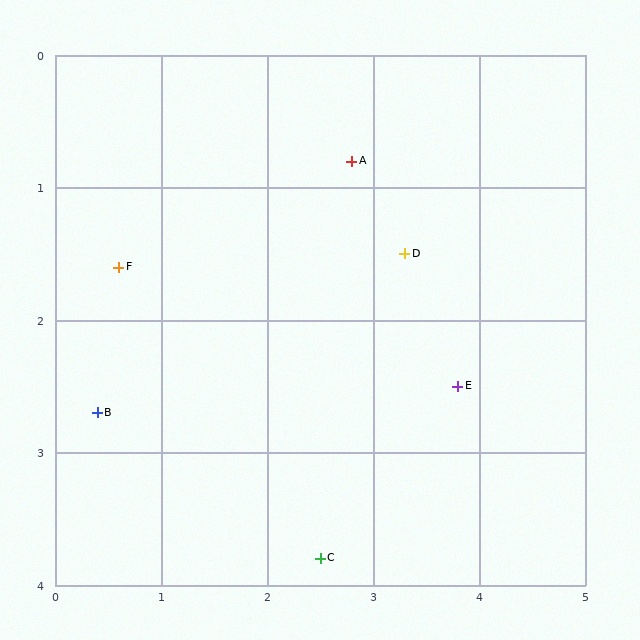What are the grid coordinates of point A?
Point A is at approximately (2.8, 0.8).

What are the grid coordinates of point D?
Point D is at approximately (3.3, 1.5).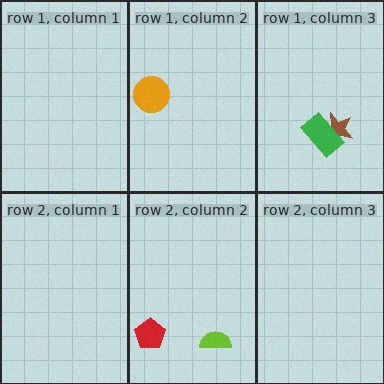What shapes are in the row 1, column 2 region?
The orange circle.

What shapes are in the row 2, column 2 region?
The lime semicircle, the red pentagon.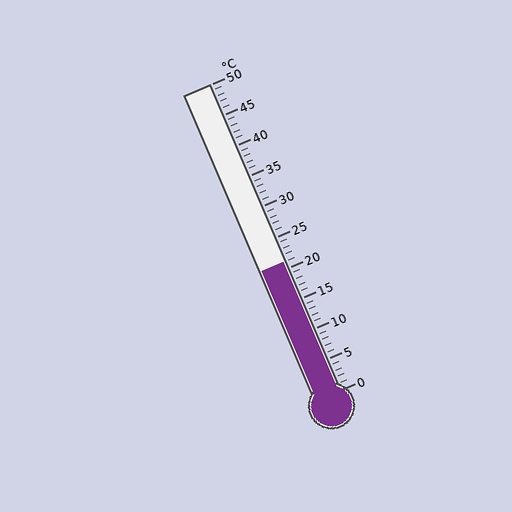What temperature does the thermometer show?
The thermometer shows approximately 21°C.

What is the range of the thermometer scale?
The thermometer scale ranges from 0°C to 50°C.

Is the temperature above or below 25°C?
The temperature is below 25°C.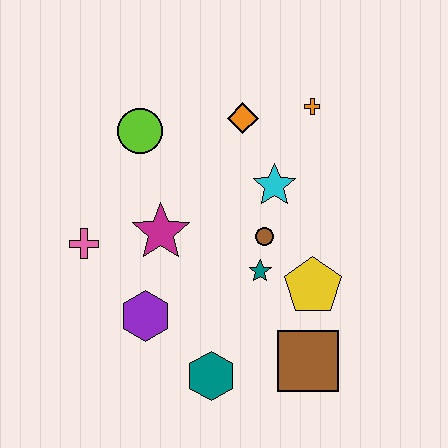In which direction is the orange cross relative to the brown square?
The orange cross is above the brown square.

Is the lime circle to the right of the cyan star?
No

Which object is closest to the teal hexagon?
The purple hexagon is closest to the teal hexagon.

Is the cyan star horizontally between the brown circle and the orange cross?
Yes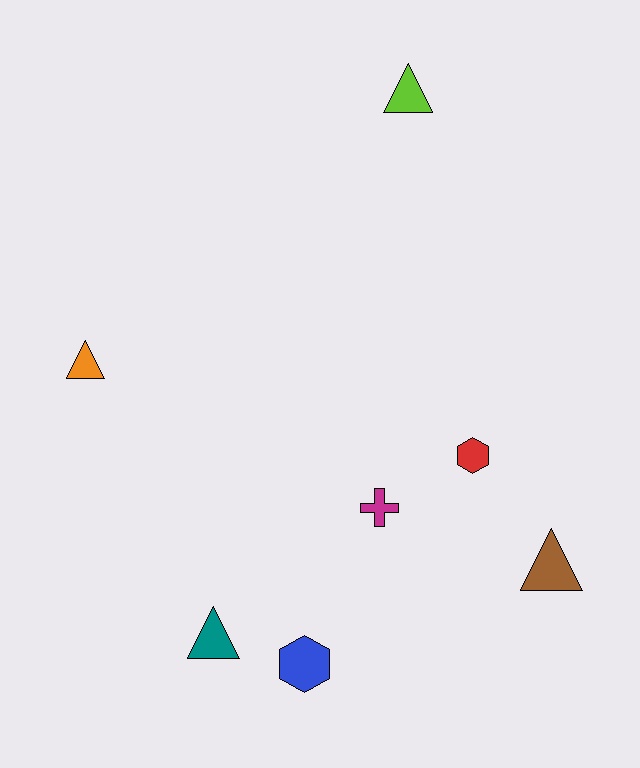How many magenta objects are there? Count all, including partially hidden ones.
There is 1 magenta object.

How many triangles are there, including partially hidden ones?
There are 4 triangles.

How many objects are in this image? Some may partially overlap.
There are 7 objects.